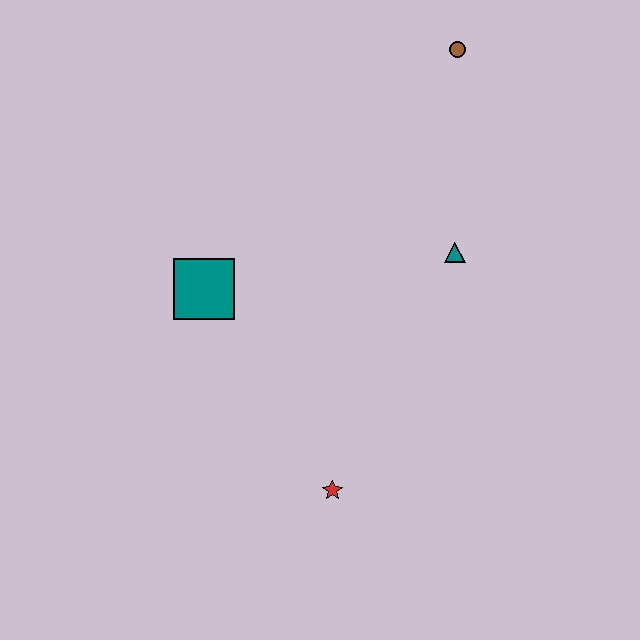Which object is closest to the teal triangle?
The brown circle is closest to the teal triangle.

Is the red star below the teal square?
Yes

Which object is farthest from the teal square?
The brown circle is farthest from the teal square.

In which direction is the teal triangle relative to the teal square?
The teal triangle is to the right of the teal square.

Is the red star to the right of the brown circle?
No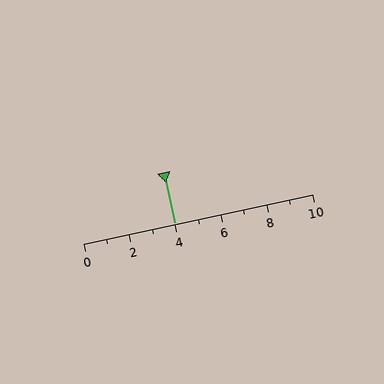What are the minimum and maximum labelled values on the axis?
The axis runs from 0 to 10.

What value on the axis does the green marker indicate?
The marker indicates approximately 4.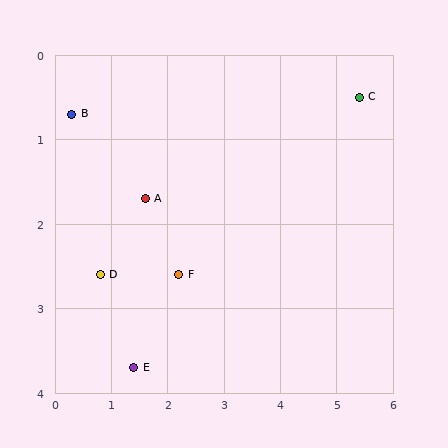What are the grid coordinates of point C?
Point C is at approximately (5.4, 0.5).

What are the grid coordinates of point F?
Point F is at approximately (2.2, 2.6).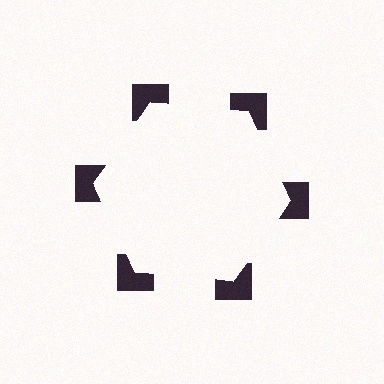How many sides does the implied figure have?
6 sides.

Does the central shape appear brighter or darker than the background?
It typically appears slightly brighter than the background, even though no actual brightness change is drawn.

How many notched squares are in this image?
There are 6 — one at each vertex of the illusory hexagon.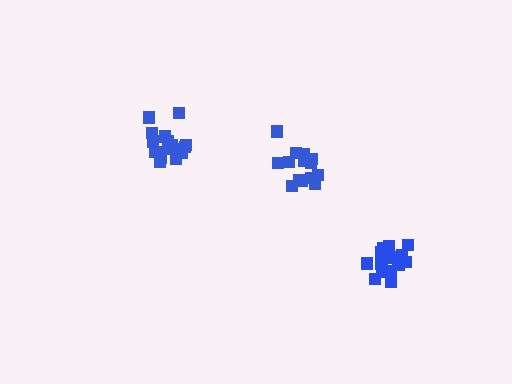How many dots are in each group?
Group 1: 18 dots, Group 2: 14 dots, Group 3: 14 dots (46 total).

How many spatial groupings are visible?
There are 3 spatial groupings.